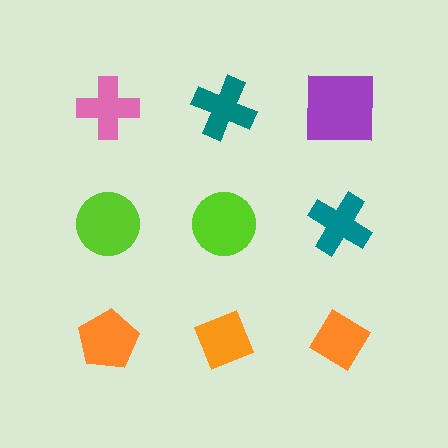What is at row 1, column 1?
A pink cross.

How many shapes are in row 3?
3 shapes.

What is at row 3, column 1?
An orange pentagon.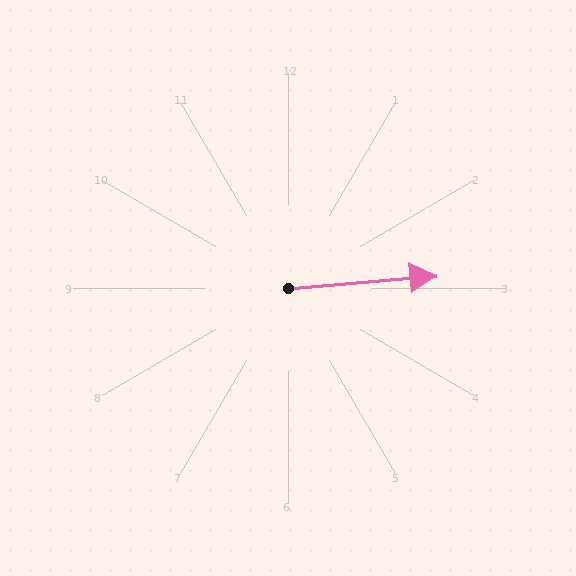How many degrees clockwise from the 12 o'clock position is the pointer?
Approximately 85 degrees.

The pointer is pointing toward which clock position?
Roughly 3 o'clock.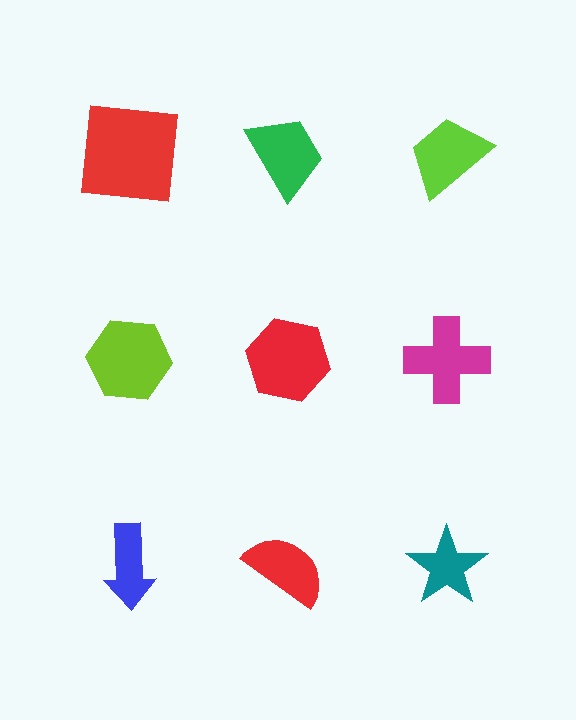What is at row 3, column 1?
A blue arrow.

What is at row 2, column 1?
A lime hexagon.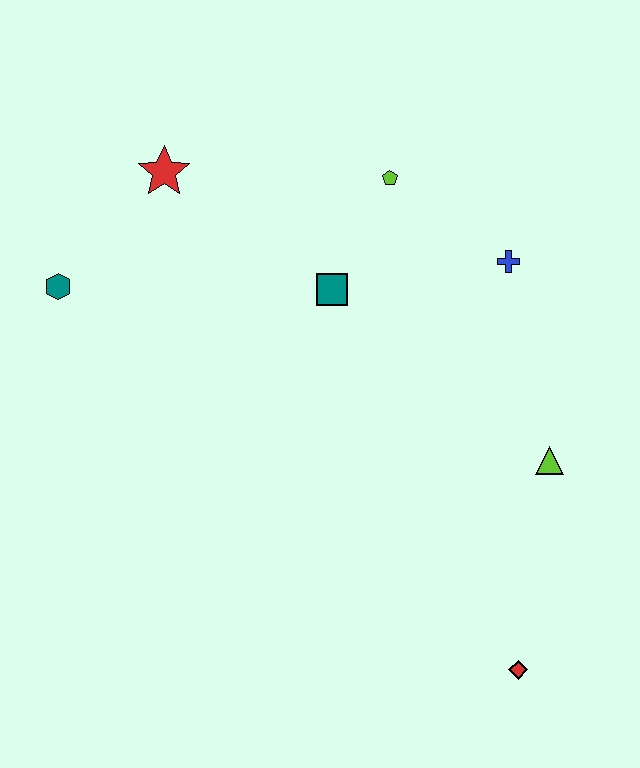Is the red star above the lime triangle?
Yes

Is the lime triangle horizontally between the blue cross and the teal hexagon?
No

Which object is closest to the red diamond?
The lime triangle is closest to the red diamond.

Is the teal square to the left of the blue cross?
Yes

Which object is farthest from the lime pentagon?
The red diamond is farthest from the lime pentagon.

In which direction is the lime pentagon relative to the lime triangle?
The lime pentagon is above the lime triangle.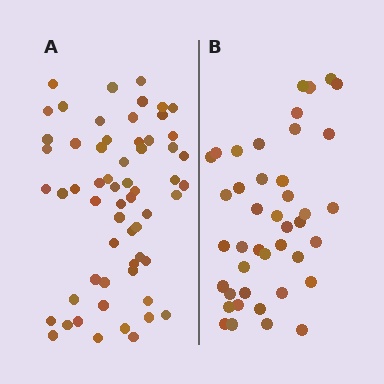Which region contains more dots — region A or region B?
Region A (the left region) has more dots.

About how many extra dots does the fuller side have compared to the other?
Region A has approximately 20 more dots than region B.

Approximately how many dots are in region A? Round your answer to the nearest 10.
About 60 dots.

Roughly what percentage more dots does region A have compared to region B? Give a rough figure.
About 45% more.